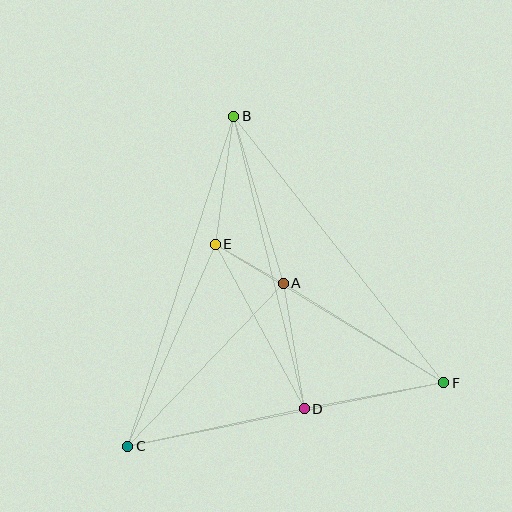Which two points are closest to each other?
Points A and E are closest to each other.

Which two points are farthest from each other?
Points B and C are farthest from each other.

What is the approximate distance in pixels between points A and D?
The distance between A and D is approximately 127 pixels.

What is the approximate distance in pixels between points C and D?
The distance between C and D is approximately 181 pixels.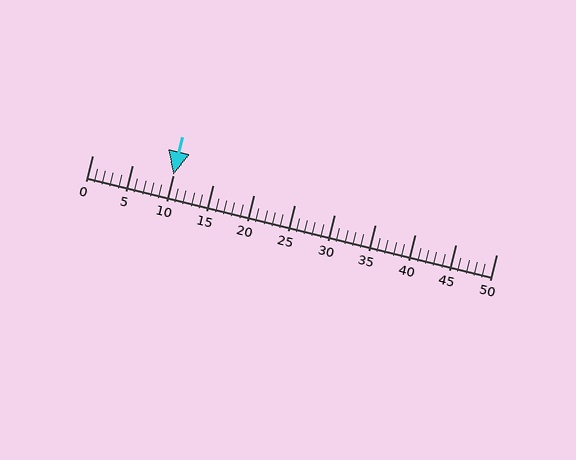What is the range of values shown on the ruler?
The ruler shows values from 0 to 50.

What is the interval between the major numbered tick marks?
The major tick marks are spaced 5 units apart.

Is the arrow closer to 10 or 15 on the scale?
The arrow is closer to 10.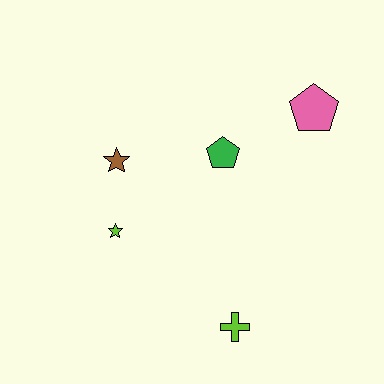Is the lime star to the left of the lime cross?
Yes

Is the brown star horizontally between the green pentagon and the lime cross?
No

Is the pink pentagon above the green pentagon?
Yes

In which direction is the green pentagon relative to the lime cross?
The green pentagon is above the lime cross.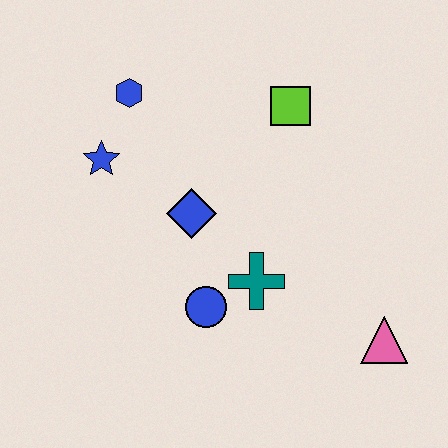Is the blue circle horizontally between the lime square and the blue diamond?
Yes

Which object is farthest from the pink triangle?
The blue hexagon is farthest from the pink triangle.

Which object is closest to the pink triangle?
The teal cross is closest to the pink triangle.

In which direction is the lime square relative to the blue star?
The lime square is to the right of the blue star.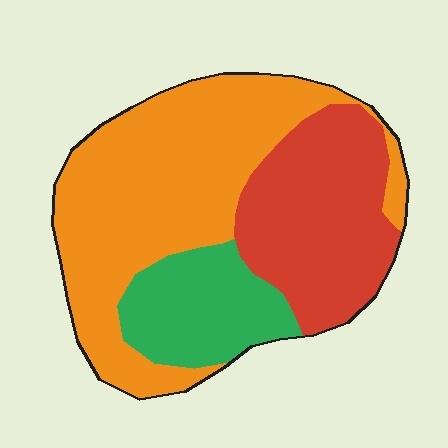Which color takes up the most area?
Orange, at roughly 50%.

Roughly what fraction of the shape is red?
Red takes up about one third (1/3) of the shape.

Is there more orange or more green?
Orange.